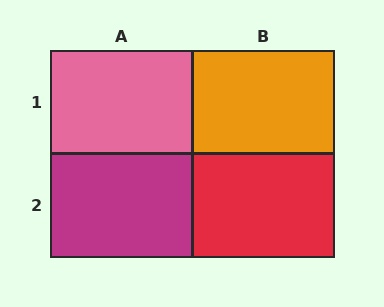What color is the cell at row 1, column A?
Pink.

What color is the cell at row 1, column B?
Orange.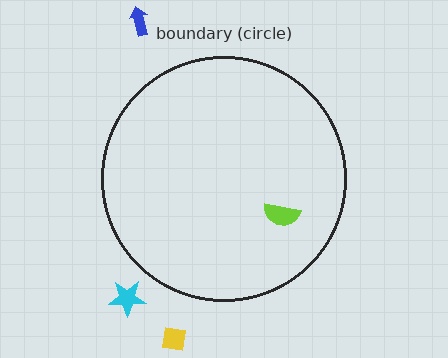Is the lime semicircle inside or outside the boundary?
Inside.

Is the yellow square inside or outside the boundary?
Outside.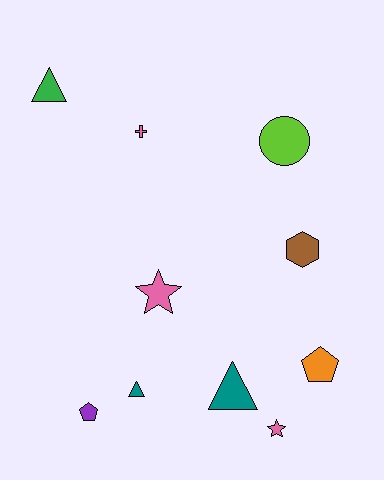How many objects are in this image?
There are 10 objects.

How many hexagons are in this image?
There is 1 hexagon.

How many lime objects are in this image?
There is 1 lime object.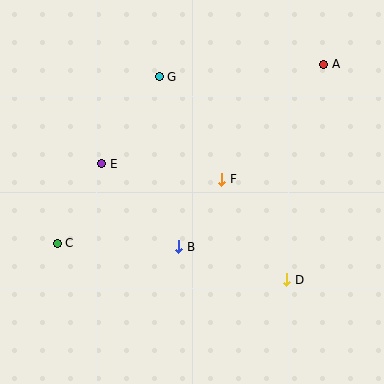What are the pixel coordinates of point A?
Point A is at (324, 64).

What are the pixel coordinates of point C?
Point C is at (57, 243).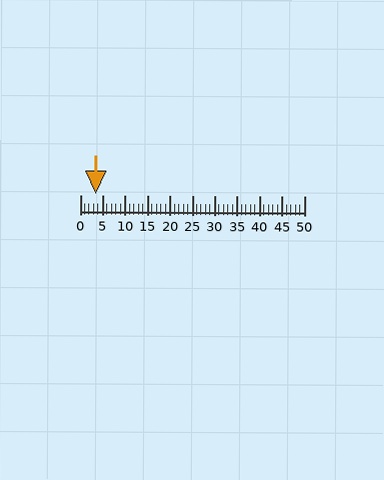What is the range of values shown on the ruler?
The ruler shows values from 0 to 50.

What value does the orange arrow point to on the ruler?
The orange arrow points to approximately 3.